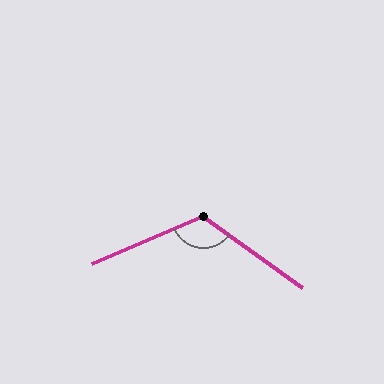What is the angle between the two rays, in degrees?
Approximately 121 degrees.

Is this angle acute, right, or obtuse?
It is obtuse.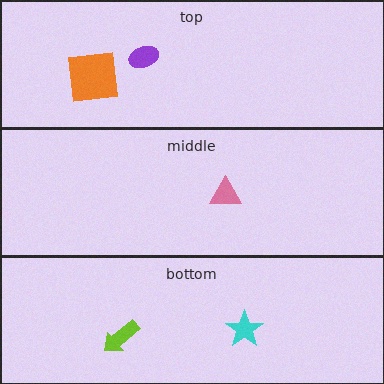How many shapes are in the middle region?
1.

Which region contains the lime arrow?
The bottom region.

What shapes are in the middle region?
The pink triangle.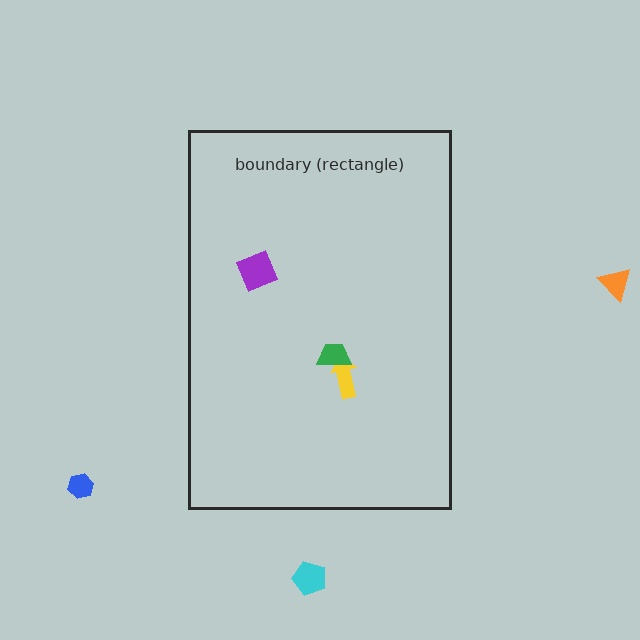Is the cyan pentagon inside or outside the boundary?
Outside.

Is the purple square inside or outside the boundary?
Inside.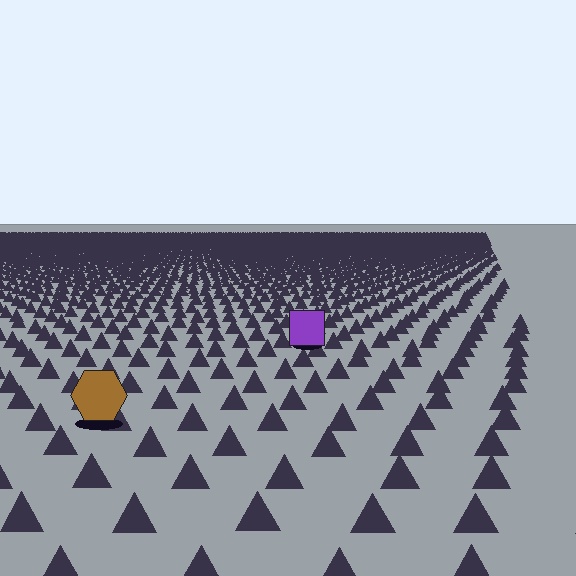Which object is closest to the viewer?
The brown hexagon is closest. The texture marks near it are larger and more spread out.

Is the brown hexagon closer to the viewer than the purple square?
Yes. The brown hexagon is closer — you can tell from the texture gradient: the ground texture is coarser near it.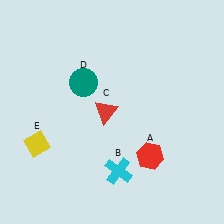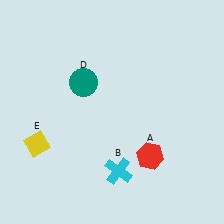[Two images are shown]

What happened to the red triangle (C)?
The red triangle (C) was removed in Image 2. It was in the top-left area of Image 1.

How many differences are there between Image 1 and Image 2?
There is 1 difference between the two images.